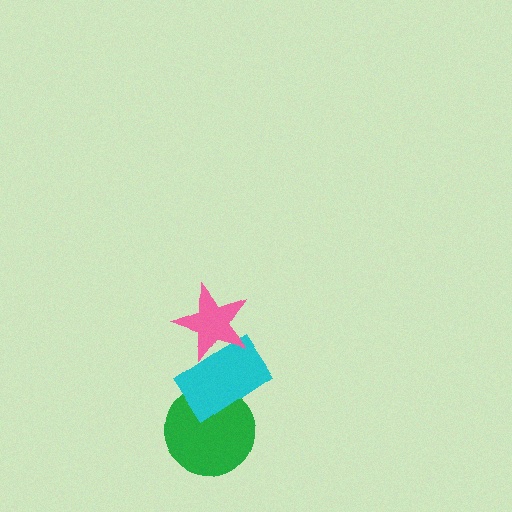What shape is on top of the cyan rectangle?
The pink star is on top of the cyan rectangle.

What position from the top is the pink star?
The pink star is 1st from the top.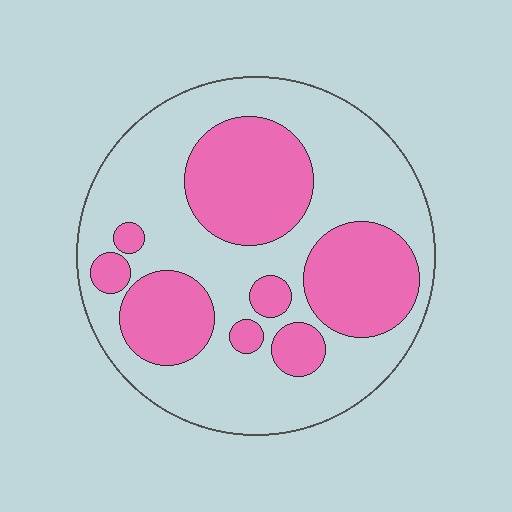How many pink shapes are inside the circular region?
8.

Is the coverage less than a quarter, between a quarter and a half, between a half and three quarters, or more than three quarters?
Between a quarter and a half.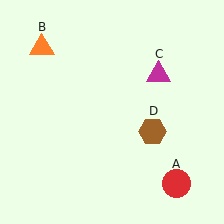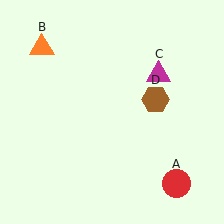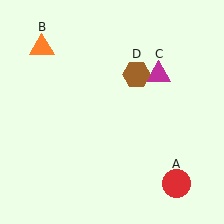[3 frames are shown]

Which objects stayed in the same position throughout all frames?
Red circle (object A) and orange triangle (object B) and magenta triangle (object C) remained stationary.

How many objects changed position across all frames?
1 object changed position: brown hexagon (object D).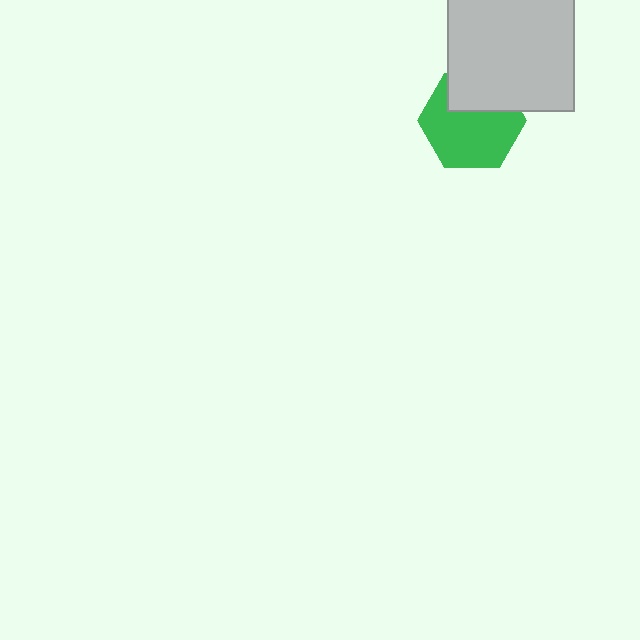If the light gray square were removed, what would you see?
You would see the complete green hexagon.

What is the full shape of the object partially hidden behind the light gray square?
The partially hidden object is a green hexagon.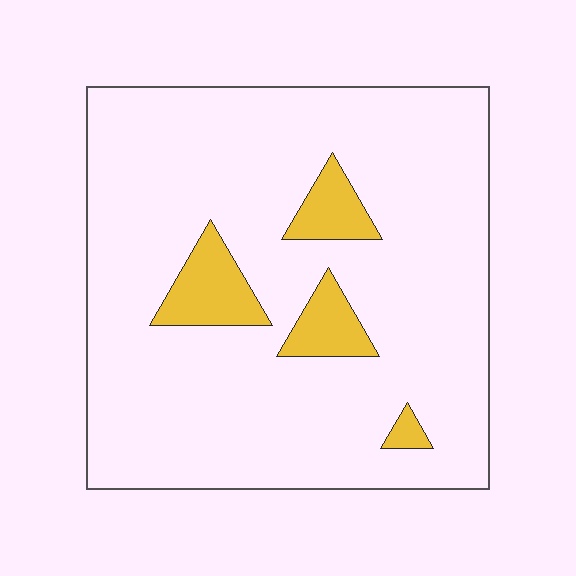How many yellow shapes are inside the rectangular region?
4.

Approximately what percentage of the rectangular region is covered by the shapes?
Approximately 10%.